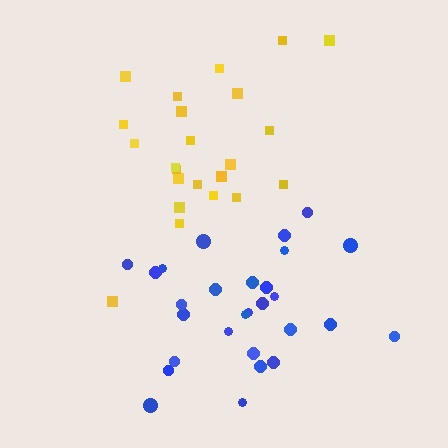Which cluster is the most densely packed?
Blue.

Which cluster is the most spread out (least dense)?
Yellow.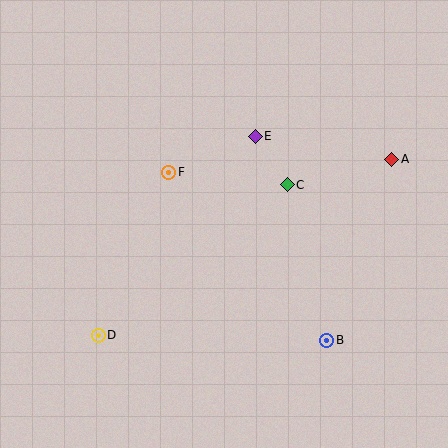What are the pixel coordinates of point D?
Point D is at (98, 335).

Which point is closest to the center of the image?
Point C at (287, 185) is closest to the center.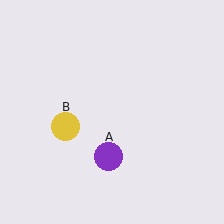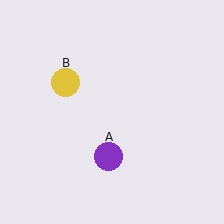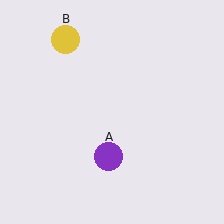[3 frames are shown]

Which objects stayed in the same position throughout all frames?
Purple circle (object A) remained stationary.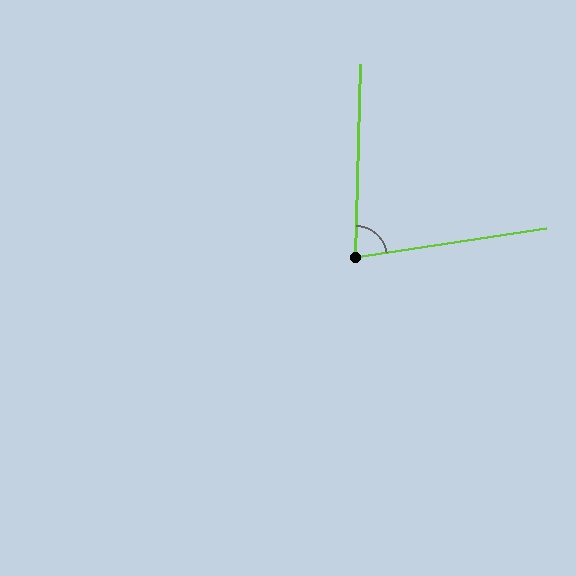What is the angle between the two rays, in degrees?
Approximately 80 degrees.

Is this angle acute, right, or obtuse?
It is acute.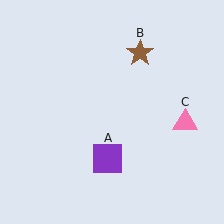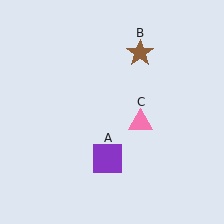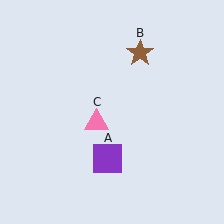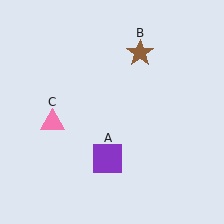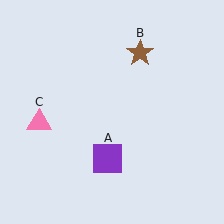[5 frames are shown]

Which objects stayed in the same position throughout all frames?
Purple square (object A) and brown star (object B) remained stationary.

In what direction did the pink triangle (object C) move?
The pink triangle (object C) moved left.